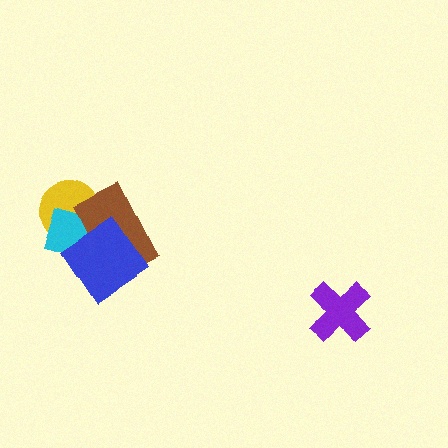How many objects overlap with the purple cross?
0 objects overlap with the purple cross.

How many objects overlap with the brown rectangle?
3 objects overlap with the brown rectangle.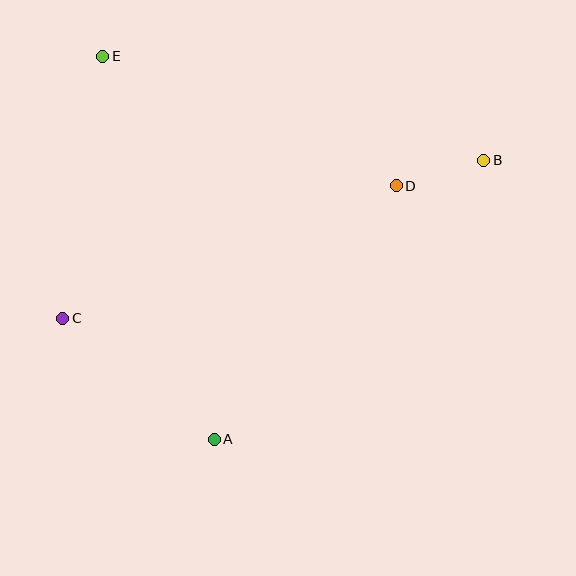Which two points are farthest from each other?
Points B and C are farthest from each other.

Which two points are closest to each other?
Points B and D are closest to each other.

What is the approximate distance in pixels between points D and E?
The distance between D and E is approximately 321 pixels.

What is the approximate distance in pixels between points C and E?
The distance between C and E is approximately 265 pixels.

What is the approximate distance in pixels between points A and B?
The distance between A and B is approximately 388 pixels.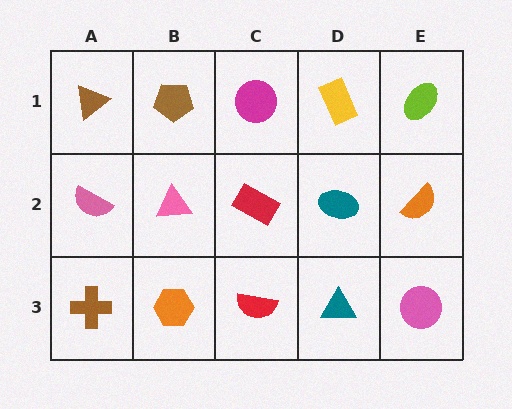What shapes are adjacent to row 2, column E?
A lime ellipse (row 1, column E), a pink circle (row 3, column E), a teal ellipse (row 2, column D).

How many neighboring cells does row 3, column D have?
3.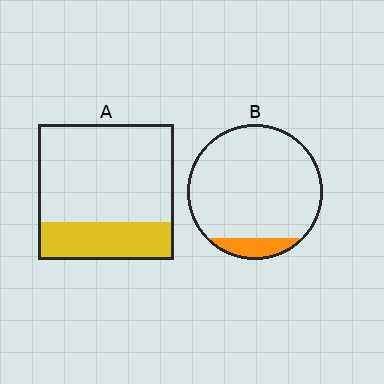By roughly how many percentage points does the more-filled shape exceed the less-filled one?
By roughly 15 percentage points (A over B).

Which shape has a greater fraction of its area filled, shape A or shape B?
Shape A.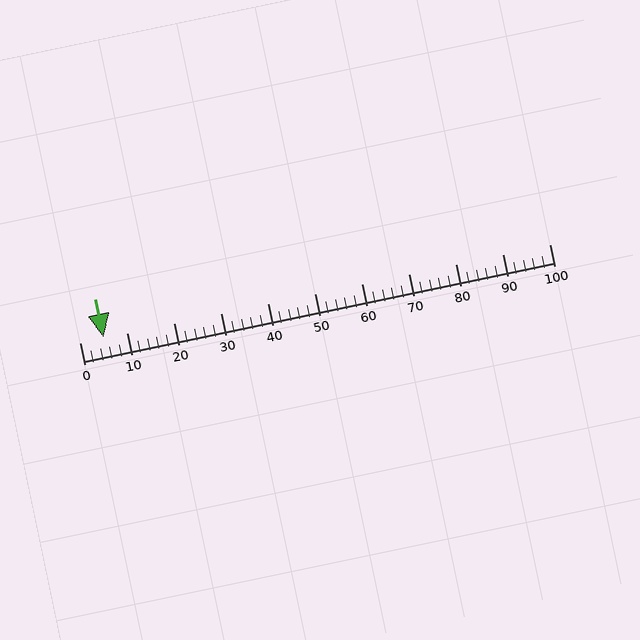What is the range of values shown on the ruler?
The ruler shows values from 0 to 100.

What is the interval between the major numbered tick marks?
The major tick marks are spaced 10 units apart.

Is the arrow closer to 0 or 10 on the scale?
The arrow is closer to 10.